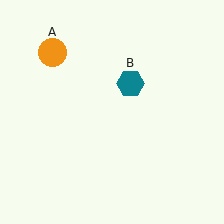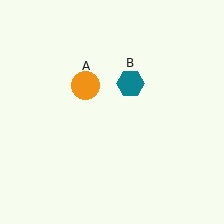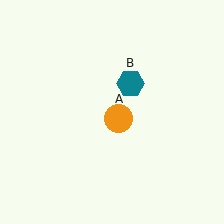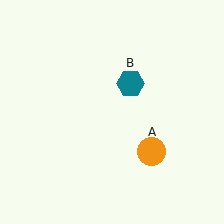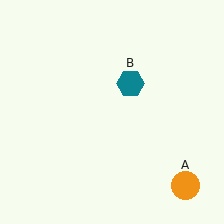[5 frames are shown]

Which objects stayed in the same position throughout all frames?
Teal hexagon (object B) remained stationary.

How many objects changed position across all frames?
1 object changed position: orange circle (object A).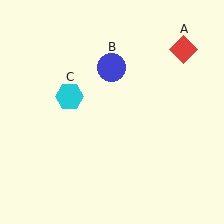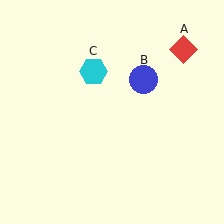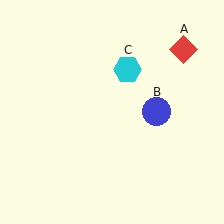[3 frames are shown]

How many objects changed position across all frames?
2 objects changed position: blue circle (object B), cyan hexagon (object C).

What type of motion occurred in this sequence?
The blue circle (object B), cyan hexagon (object C) rotated clockwise around the center of the scene.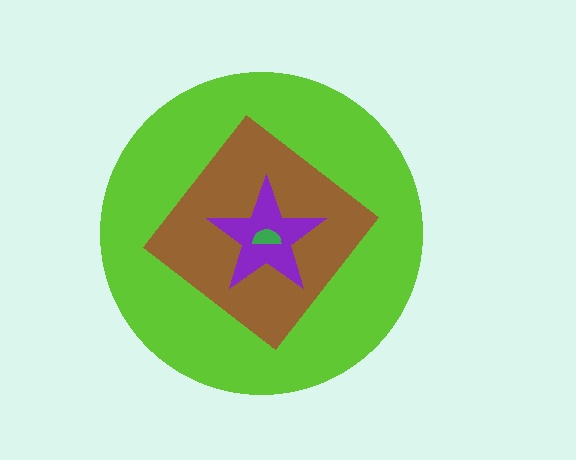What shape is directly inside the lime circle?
The brown diamond.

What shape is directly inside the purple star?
The green semicircle.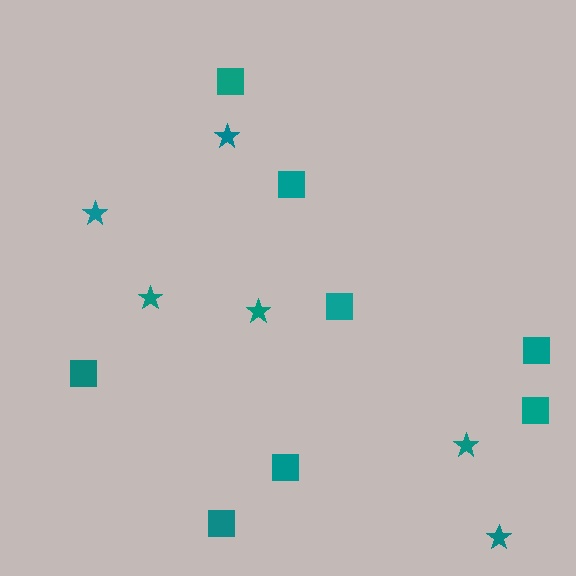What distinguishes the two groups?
There are 2 groups: one group of stars (6) and one group of squares (8).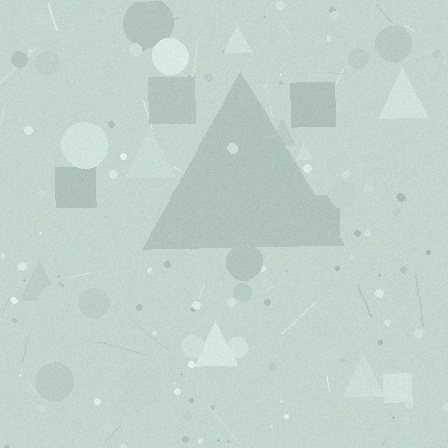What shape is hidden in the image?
A triangle is hidden in the image.